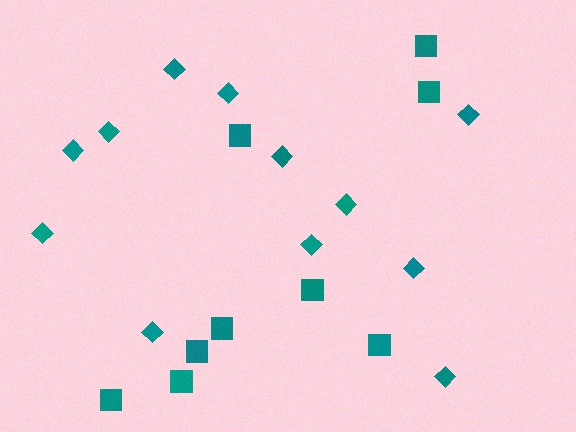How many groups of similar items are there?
There are 2 groups: one group of squares (9) and one group of diamonds (12).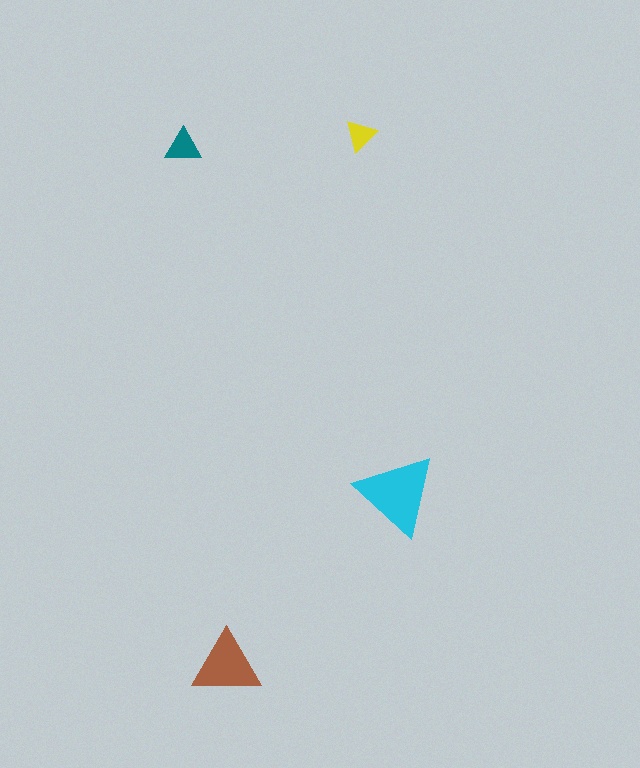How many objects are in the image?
There are 4 objects in the image.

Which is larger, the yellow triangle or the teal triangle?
The teal one.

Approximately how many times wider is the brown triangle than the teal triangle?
About 2 times wider.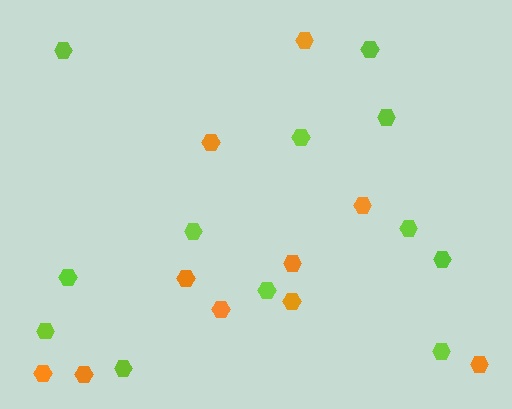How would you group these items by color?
There are 2 groups: one group of orange hexagons (10) and one group of lime hexagons (12).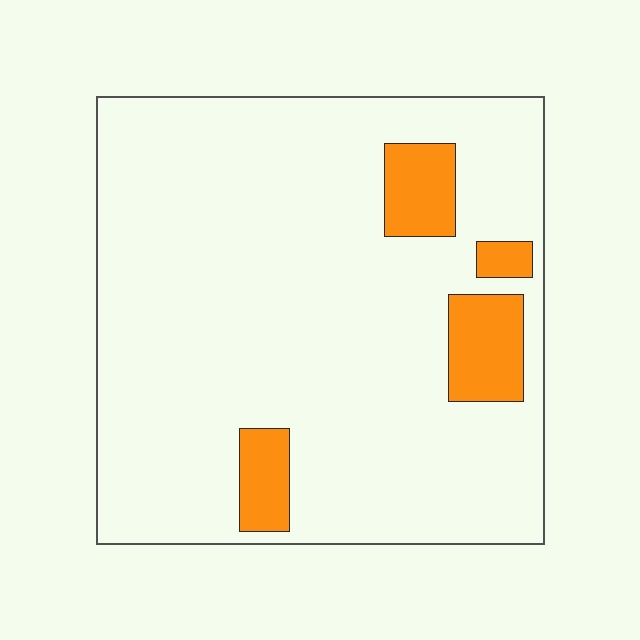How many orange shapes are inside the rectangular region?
4.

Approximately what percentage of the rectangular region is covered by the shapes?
Approximately 10%.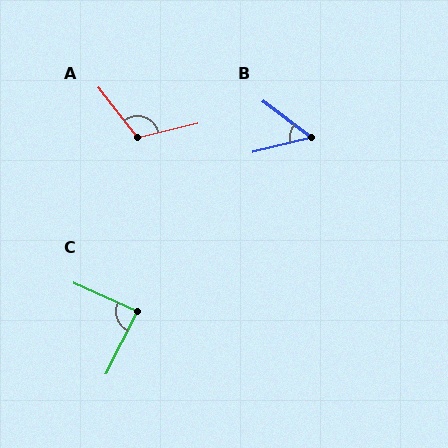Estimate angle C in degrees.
Approximately 88 degrees.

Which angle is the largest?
A, at approximately 114 degrees.